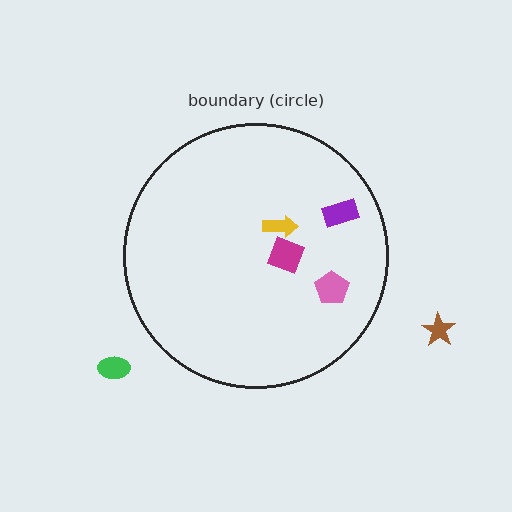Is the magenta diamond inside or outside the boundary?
Inside.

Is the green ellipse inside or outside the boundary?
Outside.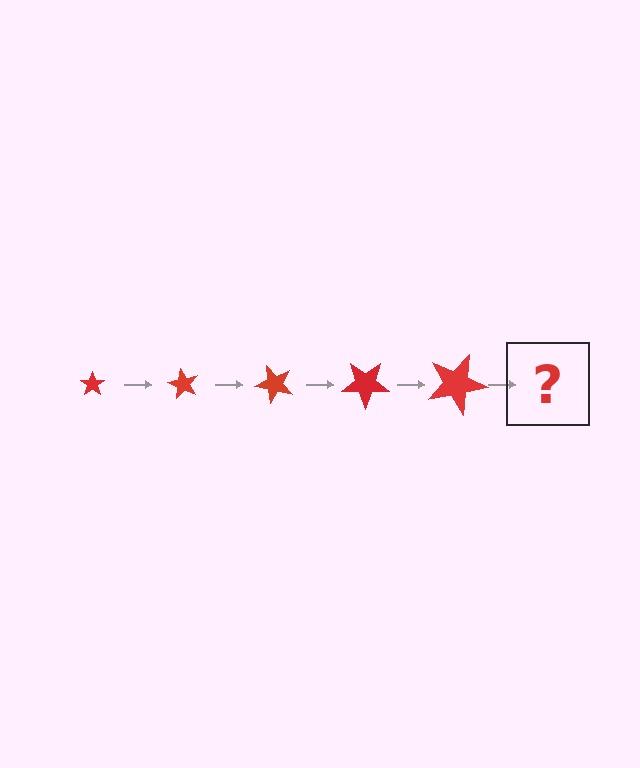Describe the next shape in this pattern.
It should be a star, larger than the previous one and rotated 300 degrees from the start.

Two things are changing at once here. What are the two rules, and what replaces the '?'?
The two rules are that the star grows larger each step and it rotates 60 degrees each step. The '?' should be a star, larger than the previous one and rotated 300 degrees from the start.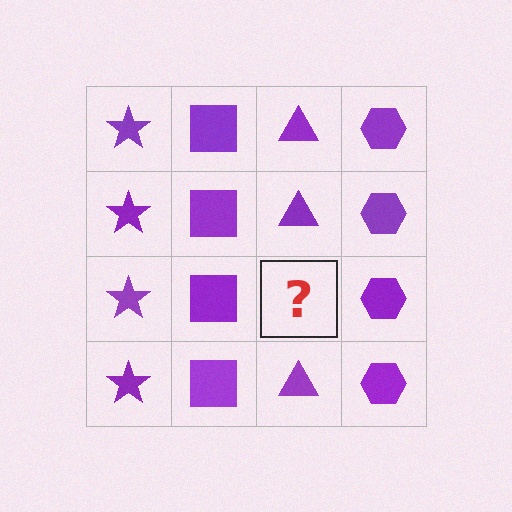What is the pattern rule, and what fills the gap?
The rule is that each column has a consistent shape. The gap should be filled with a purple triangle.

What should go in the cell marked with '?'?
The missing cell should contain a purple triangle.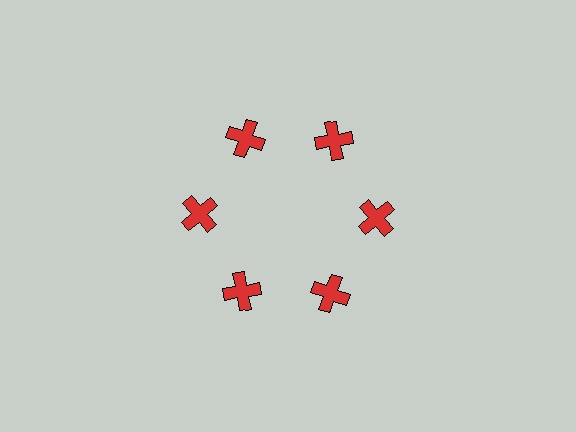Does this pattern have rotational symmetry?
Yes, this pattern has 6-fold rotational symmetry. It looks the same after rotating 60 degrees around the center.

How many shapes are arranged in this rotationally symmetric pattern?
There are 6 shapes, arranged in 6 groups of 1.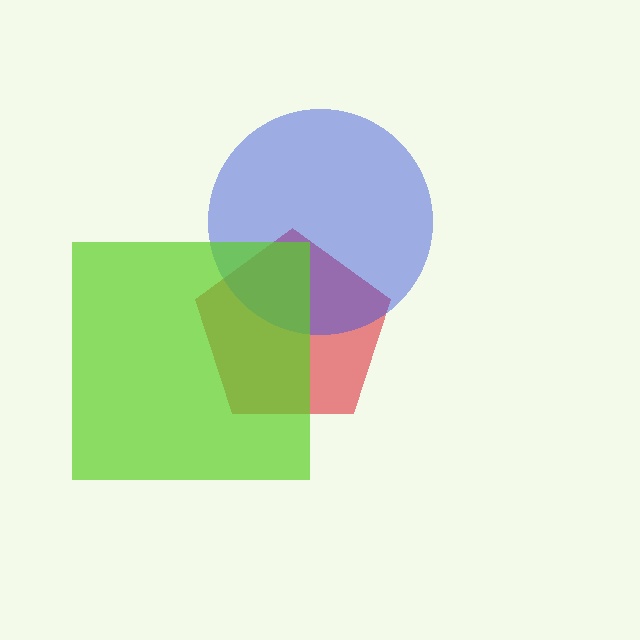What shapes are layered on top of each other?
The layered shapes are: a red pentagon, a blue circle, a lime square.